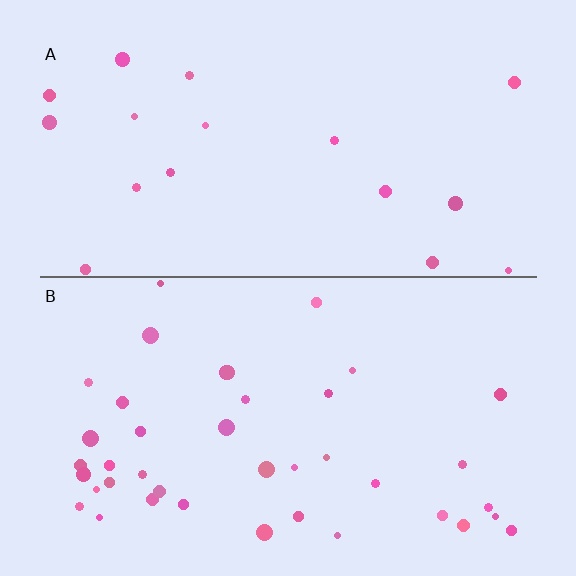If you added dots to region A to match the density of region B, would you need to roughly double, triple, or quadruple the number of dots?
Approximately double.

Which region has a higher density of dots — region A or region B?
B (the bottom).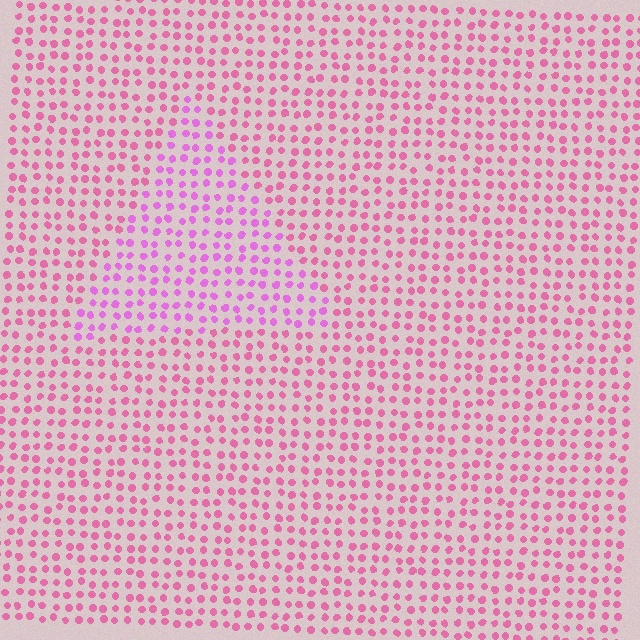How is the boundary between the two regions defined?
The boundary is defined purely by a slight shift in hue (about 29 degrees). Spacing, size, and orientation are identical on both sides.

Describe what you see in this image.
The image is filled with small pink elements in a uniform arrangement. A triangle-shaped region is visible where the elements are tinted to a slightly different hue, forming a subtle color boundary.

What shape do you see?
I see a triangle.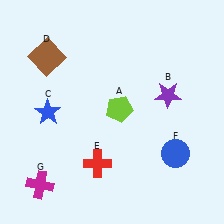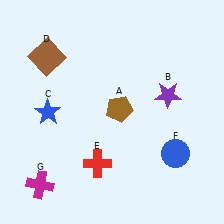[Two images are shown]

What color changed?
The pentagon (A) changed from lime in Image 1 to brown in Image 2.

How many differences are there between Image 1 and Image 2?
There is 1 difference between the two images.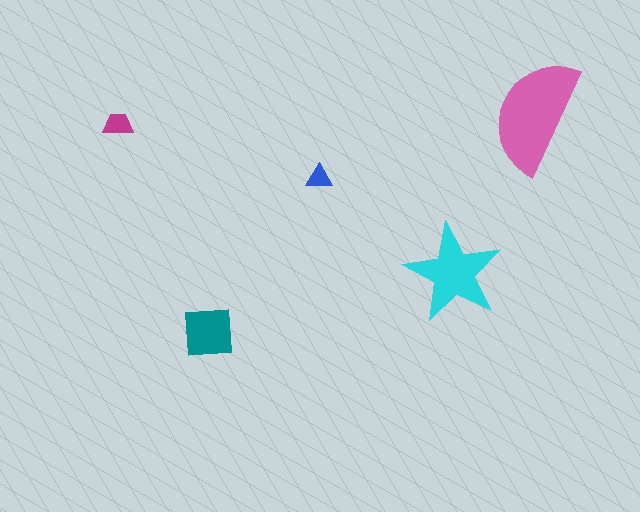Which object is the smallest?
The blue triangle.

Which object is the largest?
The pink semicircle.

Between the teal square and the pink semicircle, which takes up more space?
The pink semicircle.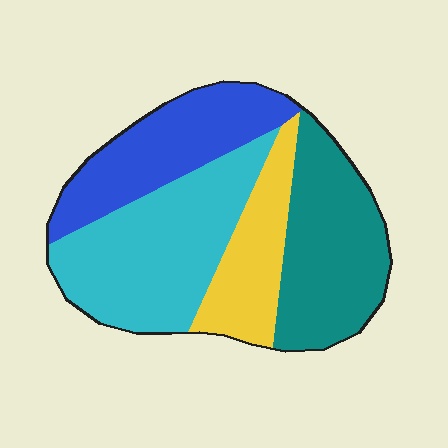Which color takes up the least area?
Yellow, at roughly 15%.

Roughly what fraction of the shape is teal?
Teal takes up about one quarter (1/4) of the shape.